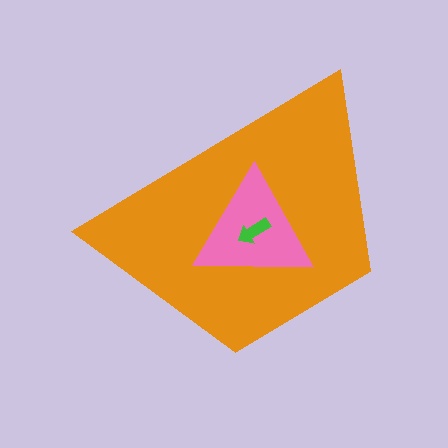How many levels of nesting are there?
3.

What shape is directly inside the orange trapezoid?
The pink triangle.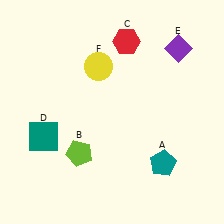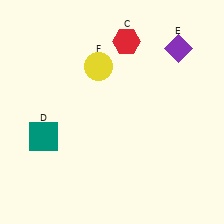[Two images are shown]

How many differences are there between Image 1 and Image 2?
There are 2 differences between the two images.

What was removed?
The lime pentagon (B), the teal pentagon (A) were removed in Image 2.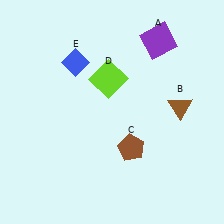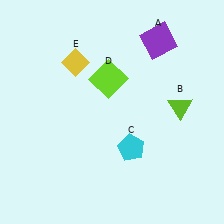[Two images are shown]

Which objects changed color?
B changed from brown to lime. C changed from brown to cyan. E changed from blue to yellow.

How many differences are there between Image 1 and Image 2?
There are 3 differences between the two images.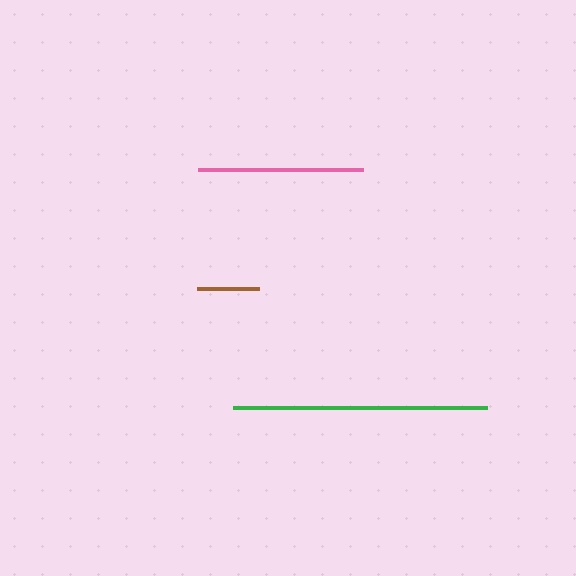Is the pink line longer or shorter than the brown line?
The pink line is longer than the brown line.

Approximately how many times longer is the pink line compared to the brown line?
The pink line is approximately 2.7 times the length of the brown line.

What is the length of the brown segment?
The brown segment is approximately 62 pixels long.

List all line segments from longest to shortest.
From longest to shortest: green, pink, brown.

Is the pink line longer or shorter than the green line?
The green line is longer than the pink line.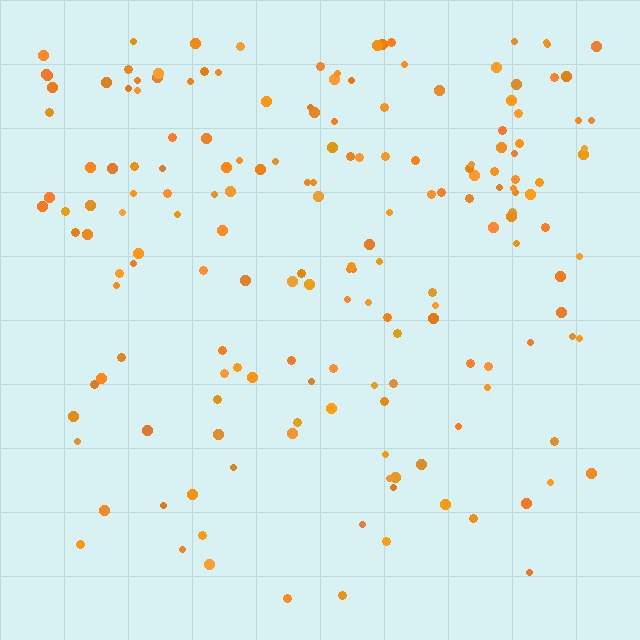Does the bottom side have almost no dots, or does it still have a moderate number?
Still a moderate number, just noticeably fewer than the top.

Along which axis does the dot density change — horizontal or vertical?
Vertical.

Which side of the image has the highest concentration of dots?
The top.